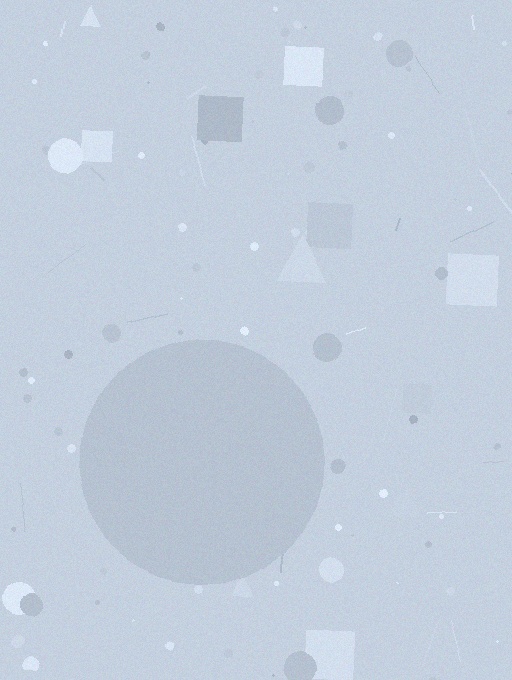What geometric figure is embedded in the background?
A circle is embedded in the background.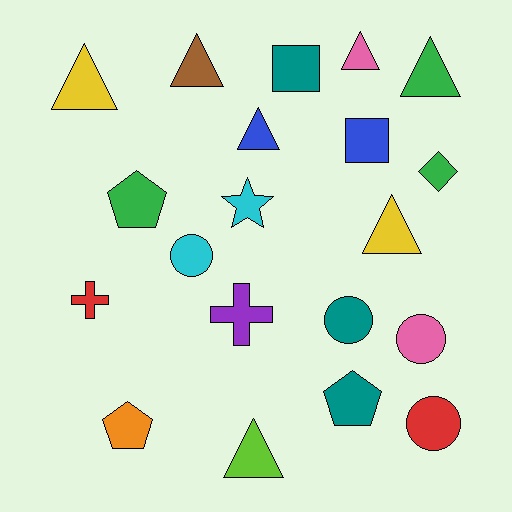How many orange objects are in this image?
There is 1 orange object.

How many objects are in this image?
There are 20 objects.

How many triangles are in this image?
There are 7 triangles.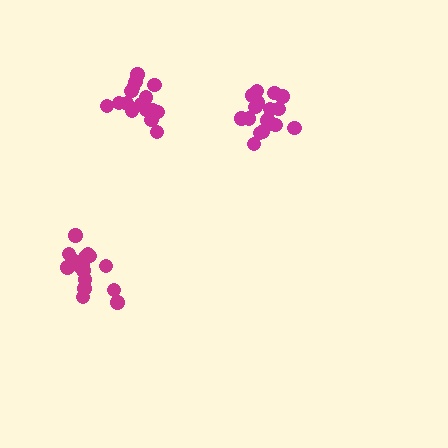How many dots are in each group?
Group 1: 17 dots, Group 2: 18 dots, Group 3: 17 dots (52 total).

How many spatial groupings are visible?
There are 3 spatial groupings.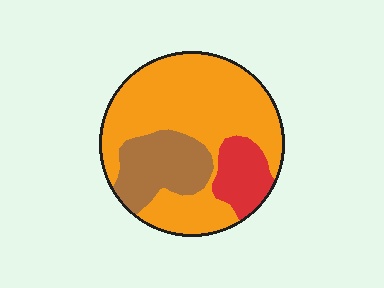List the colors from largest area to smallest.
From largest to smallest: orange, brown, red.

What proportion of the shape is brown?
Brown covers about 20% of the shape.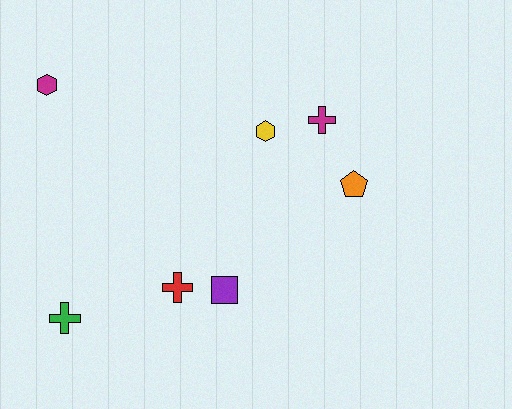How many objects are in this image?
There are 7 objects.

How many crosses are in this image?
There are 3 crosses.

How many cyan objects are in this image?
There are no cyan objects.